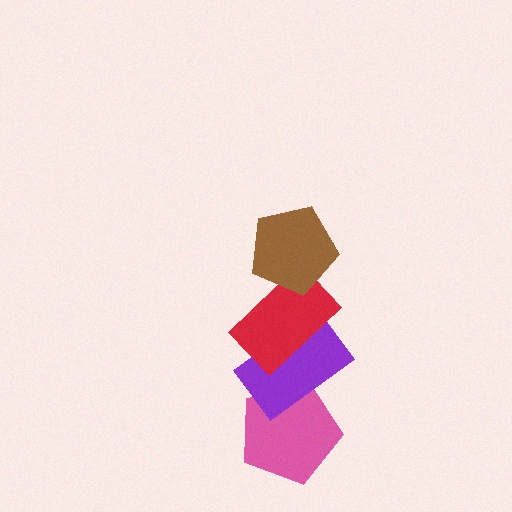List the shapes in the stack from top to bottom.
From top to bottom: the brown pentagon, the red rectangle, the purple rectangle, the pink pentagon.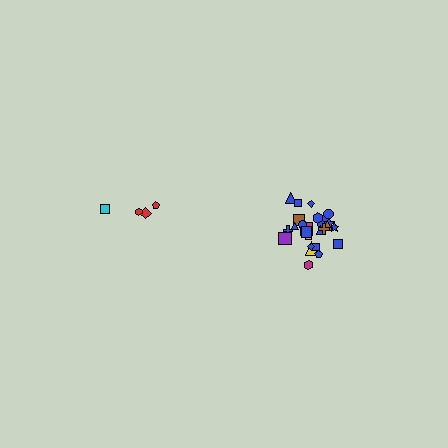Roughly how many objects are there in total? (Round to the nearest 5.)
Roughly 30 objects in total.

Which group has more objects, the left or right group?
The right group.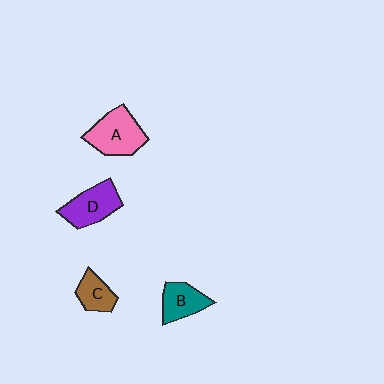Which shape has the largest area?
Shape A (pink).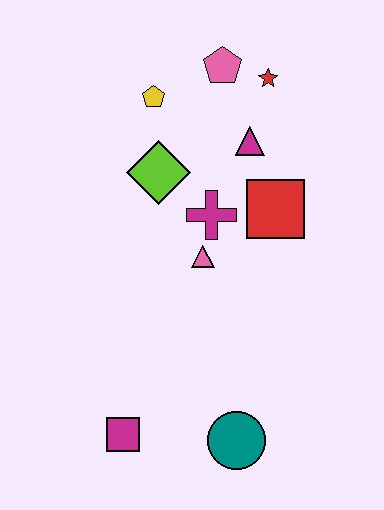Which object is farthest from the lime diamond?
The teal circle is farthest from the lime diamond.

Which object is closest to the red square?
The magenta cross is closest to the red square.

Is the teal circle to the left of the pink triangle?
No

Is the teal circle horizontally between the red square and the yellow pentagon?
Yes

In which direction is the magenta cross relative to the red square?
The magenta cross is to the left of the red square.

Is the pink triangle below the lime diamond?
Yes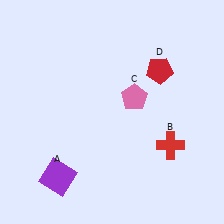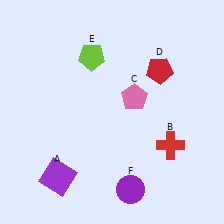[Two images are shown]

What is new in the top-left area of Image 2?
A lime pentagon (E) was added in the top-left area of Image 2.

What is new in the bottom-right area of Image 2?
A purple circle (F) was added in the bottom-right area of Image 2.